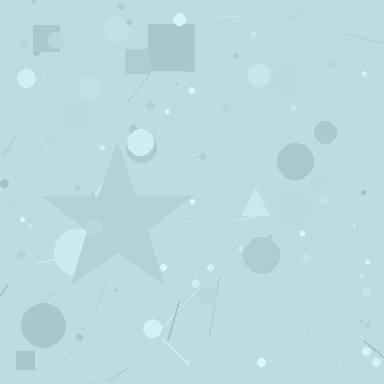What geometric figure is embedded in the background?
A star is embedded in the background.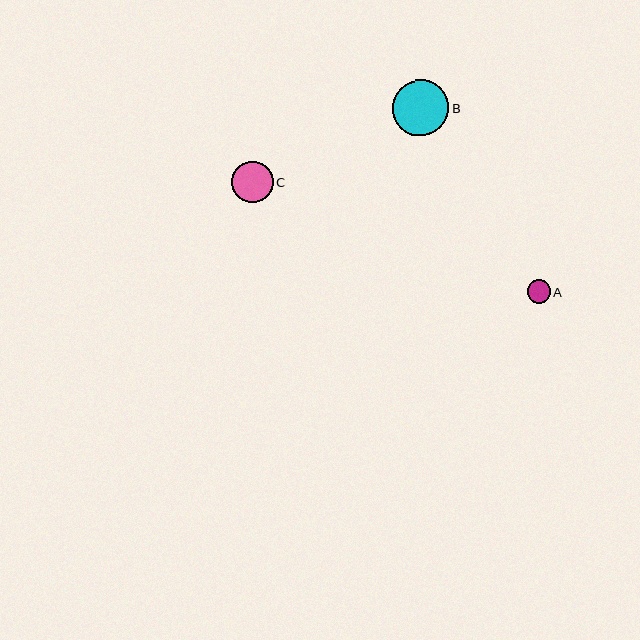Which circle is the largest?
Circle B is the largest with a size of approximately 56 pixels.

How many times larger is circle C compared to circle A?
Circle C is approximately 1.8 times the size of circle A.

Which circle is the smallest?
Circle A is the smallest with a size of approximately 23 pixels.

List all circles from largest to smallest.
From largest to smallest: B, C, A.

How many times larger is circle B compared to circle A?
Circle B is approximately 2.4 times the size of circle A.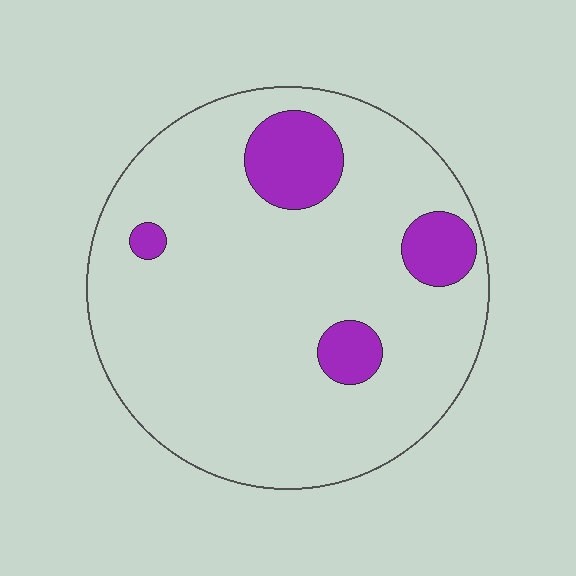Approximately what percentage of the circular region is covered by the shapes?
Approximately 15%.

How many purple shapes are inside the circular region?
4.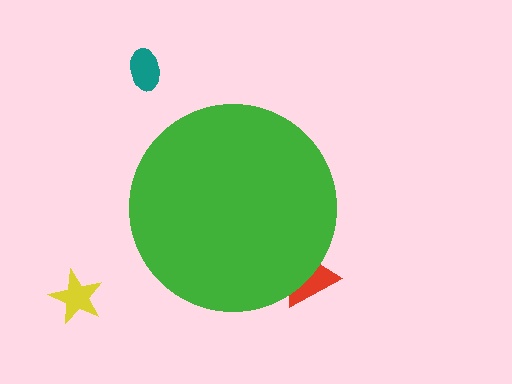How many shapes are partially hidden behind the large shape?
1 shape is partially hidden.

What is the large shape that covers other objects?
A green circle.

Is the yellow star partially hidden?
No, the yellow star is fully visible.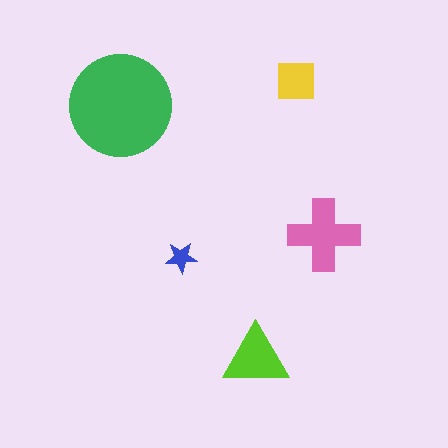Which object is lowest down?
The lime triangle is bottommost.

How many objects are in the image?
There are 5 objects in the image.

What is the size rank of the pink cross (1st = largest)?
2nd.